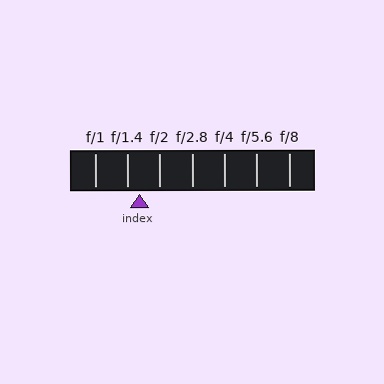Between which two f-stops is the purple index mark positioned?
The index mark is between f/1.4 and f/2.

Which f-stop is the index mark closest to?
The index mark is closest to f/1.4.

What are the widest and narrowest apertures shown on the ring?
The widest aperture shown is f/1 and the narrowest is f/8.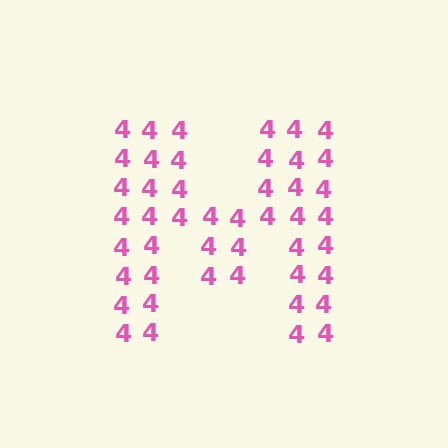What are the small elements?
The small elements are digit 4's.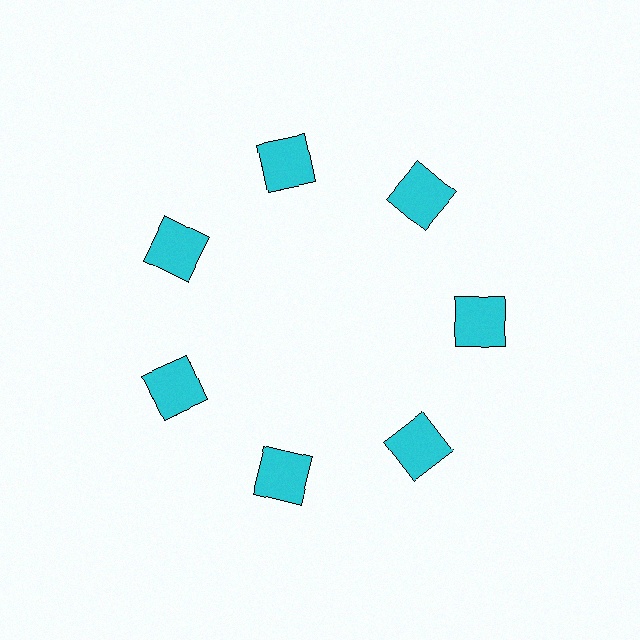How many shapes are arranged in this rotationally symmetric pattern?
There are 7 shapes, arranged in 7 groups of 1.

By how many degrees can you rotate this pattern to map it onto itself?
The pattern maps onto itself every 51 degrees of rotation.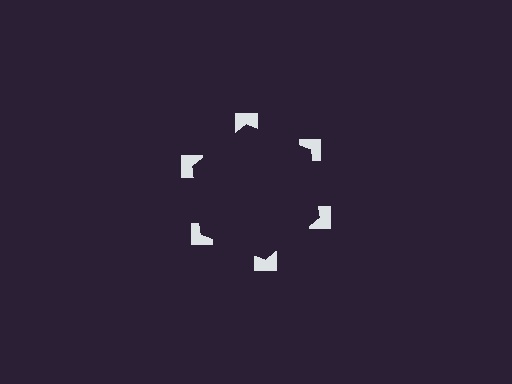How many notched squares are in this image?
There are 6 — one at each vertex of the illusory hexagon.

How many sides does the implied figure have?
6 sides.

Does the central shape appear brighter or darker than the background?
It typically appears slightly darker than the background, even though no actual brightness change is drawn.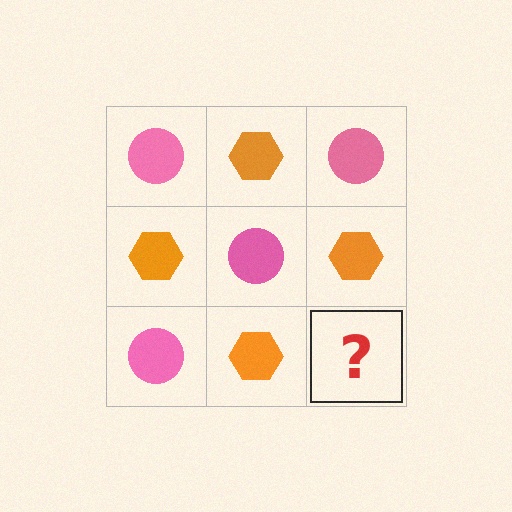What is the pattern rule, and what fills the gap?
The rule is that it alternates pink circle and orange hexagon in a checkerboard pattern. The gap should be filled with a pink circle.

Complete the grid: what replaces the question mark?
The question mark should be replaced with a pink circle.